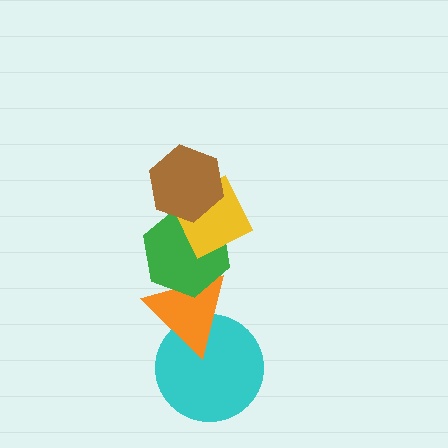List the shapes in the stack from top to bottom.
From top to bottom: the brown hexagon, the yellow diamond, the green hexagon, the orange triangle, the cyan circle.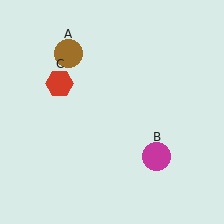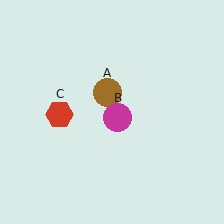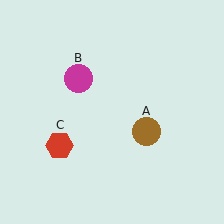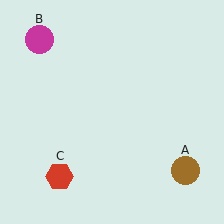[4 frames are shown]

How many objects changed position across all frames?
3 objects changed position: brown circle (object A), magenta circle (object B), red hexagon (object C).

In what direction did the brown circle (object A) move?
The brown circle (object A) moved down and to the right.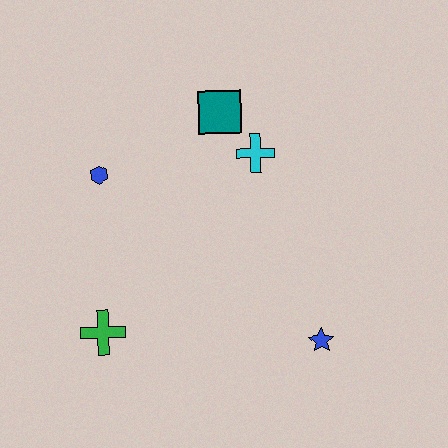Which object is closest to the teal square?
The cyan cross is closest to the teal square.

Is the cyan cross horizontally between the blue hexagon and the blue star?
Yes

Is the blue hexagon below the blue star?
No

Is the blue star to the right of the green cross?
Yes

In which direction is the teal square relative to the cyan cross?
The teal square is above the cyan cross.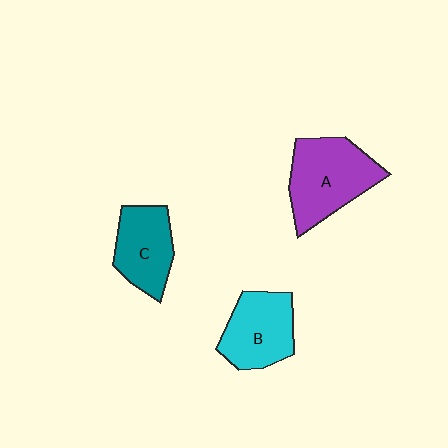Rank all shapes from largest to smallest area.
From largest to smallest: A (purple), B (cyan), C (teal).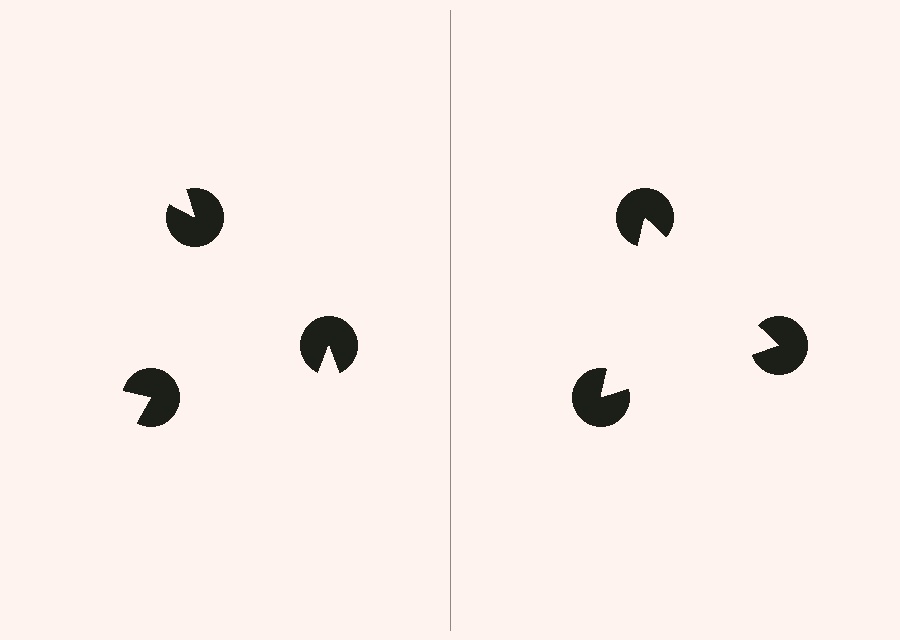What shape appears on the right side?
An illusory triangle.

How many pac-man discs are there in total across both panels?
6 — 3 on each side.